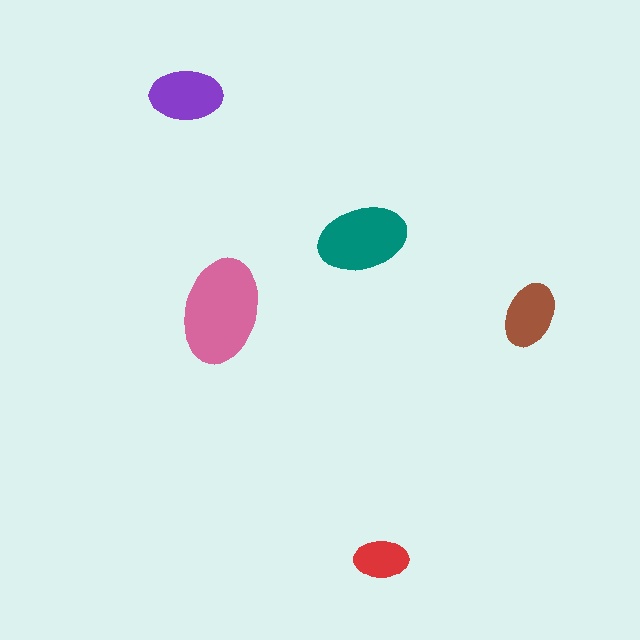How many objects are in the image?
There are 5 objects in the image.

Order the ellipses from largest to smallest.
the pink one, the teal one, the purple one, the brown one, the red one.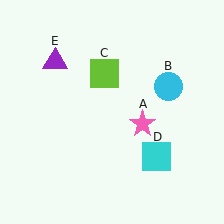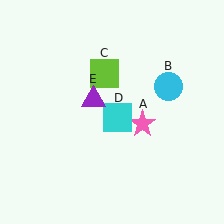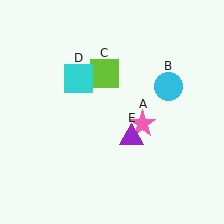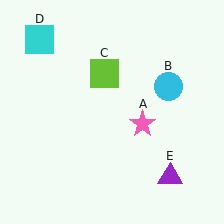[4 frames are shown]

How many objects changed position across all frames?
2 objects changed position: cyan square (object D), purple triangle (object E).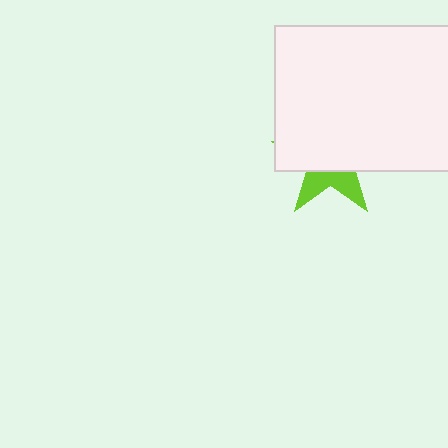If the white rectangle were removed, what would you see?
You would see the complete lime star.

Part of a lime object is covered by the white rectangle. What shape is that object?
It is a star.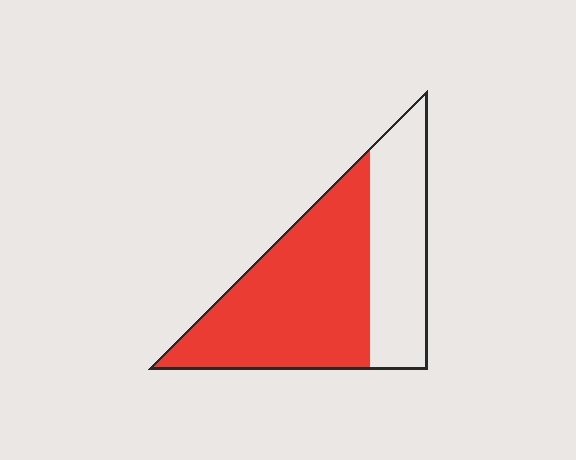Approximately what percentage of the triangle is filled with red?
Approximately 65%.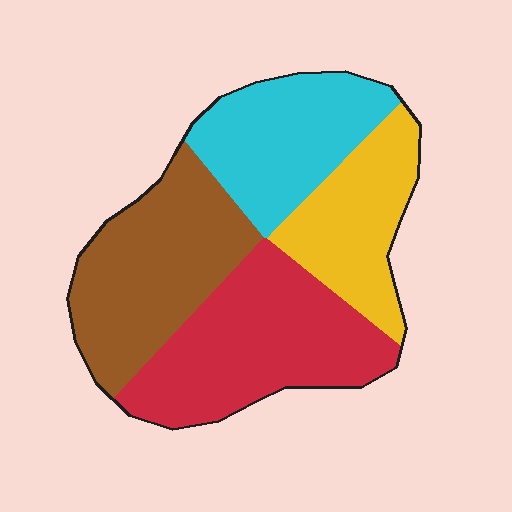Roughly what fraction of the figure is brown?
Brown covers about 30% of the figure.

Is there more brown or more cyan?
Brown.